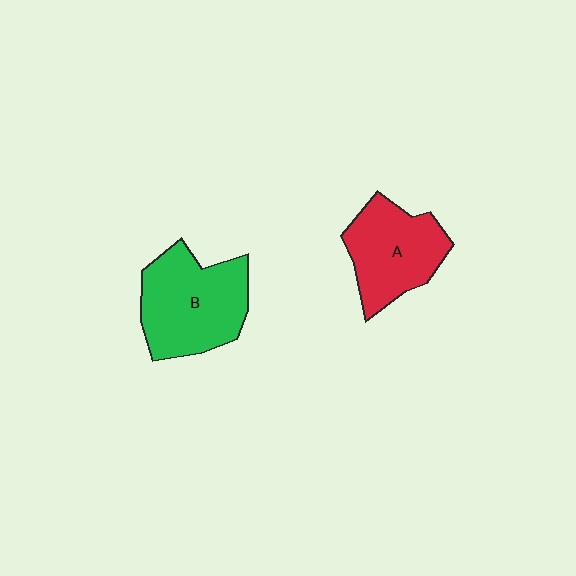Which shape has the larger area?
Shape B (green).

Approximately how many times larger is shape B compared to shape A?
Approximately 1.2 times.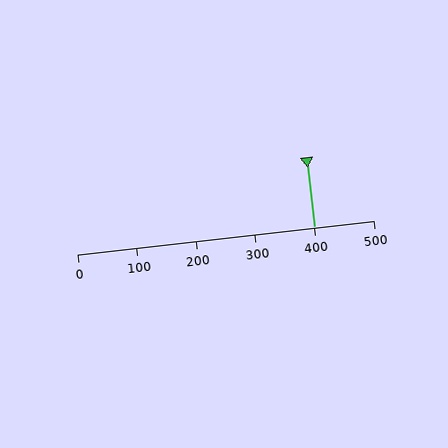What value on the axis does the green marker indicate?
The marker indicates approximately 400.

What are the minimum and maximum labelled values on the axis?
The axis runs from 0 to 500.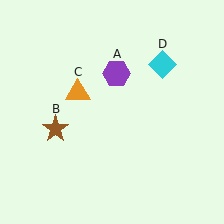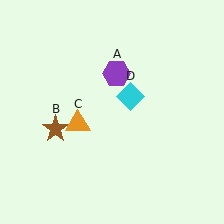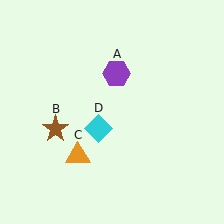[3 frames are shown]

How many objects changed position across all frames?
2 objects changed position: orange triangle (object C), cyan diamond (object D).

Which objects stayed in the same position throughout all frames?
Purple hexagon (object A) and brown star (object B) remained stationary.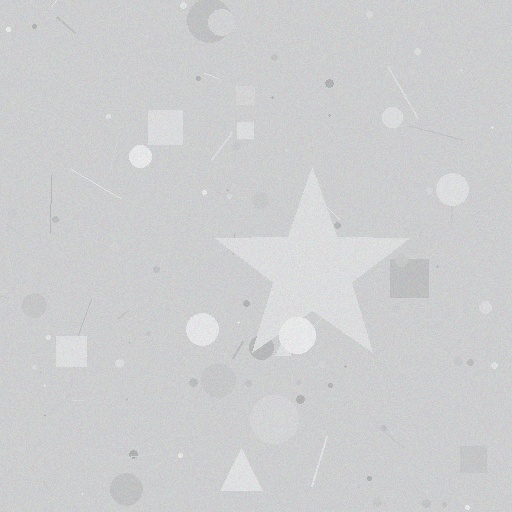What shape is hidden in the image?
A star is hidden in the image.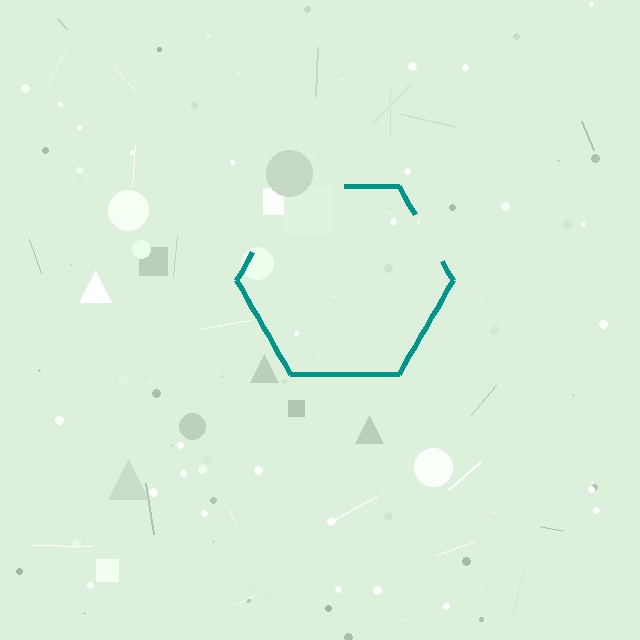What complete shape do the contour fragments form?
The contour fragments form a hexagon.